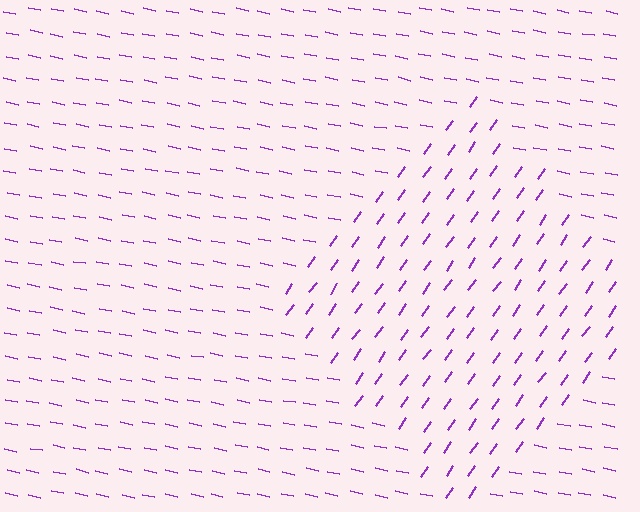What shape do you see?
I see a diamond.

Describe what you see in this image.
The image is filled with small purple line segments. A diamond region in the image has lines oriented differently from the surrounding lines, creating a visible texture boundary.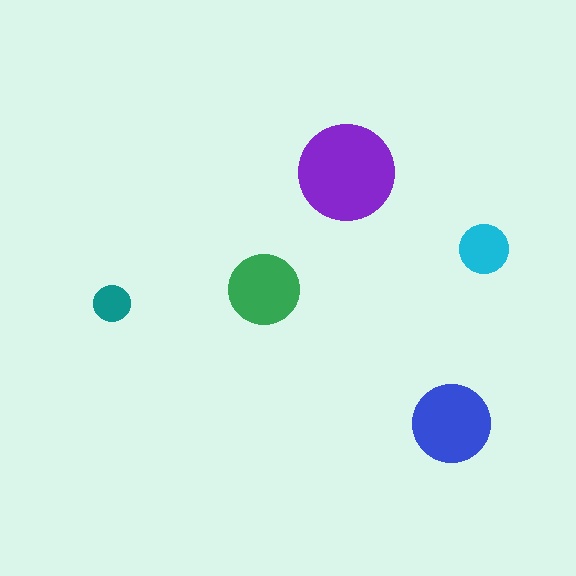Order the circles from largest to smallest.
the purple one, the blue one, the green one, the cyan one, the teal one.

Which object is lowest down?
The blue circle is bottommost.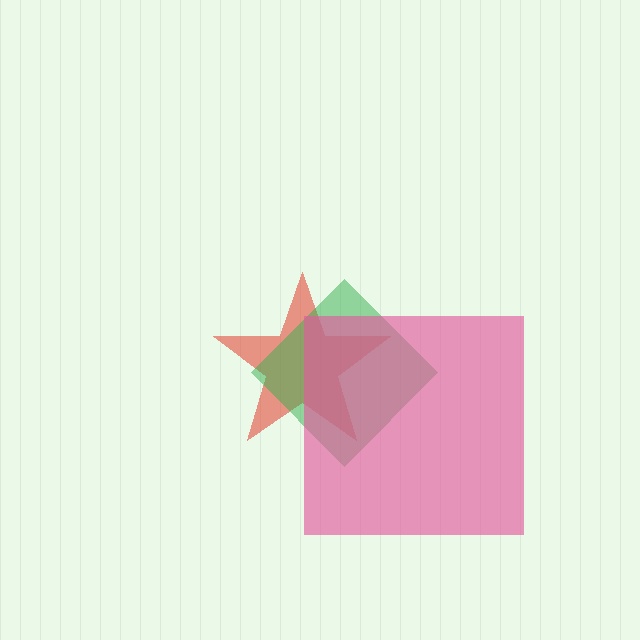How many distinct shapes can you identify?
There are 3 distinct shapes: a red star, a green diamond, a pink square.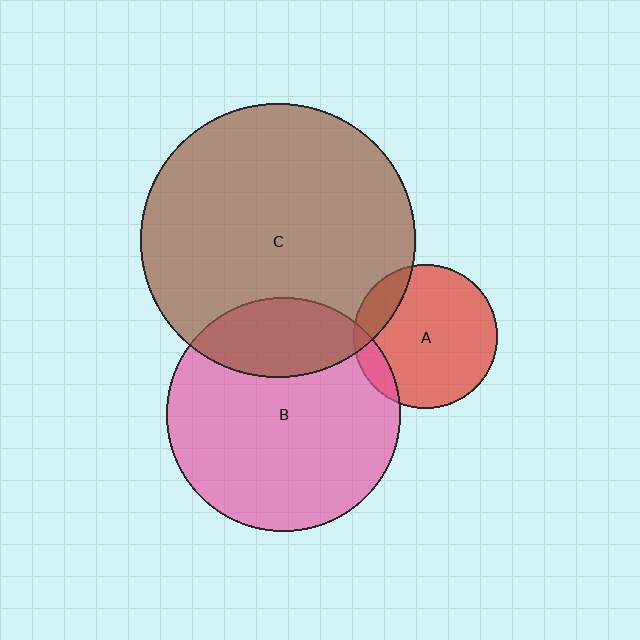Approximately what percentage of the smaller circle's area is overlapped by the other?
Approximately 25%.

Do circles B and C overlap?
Yes.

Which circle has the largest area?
Circle C (brown).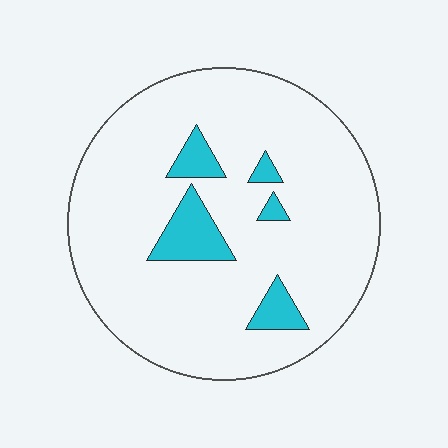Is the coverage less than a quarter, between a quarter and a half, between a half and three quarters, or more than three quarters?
Less than a quarter.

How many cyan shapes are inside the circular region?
5.